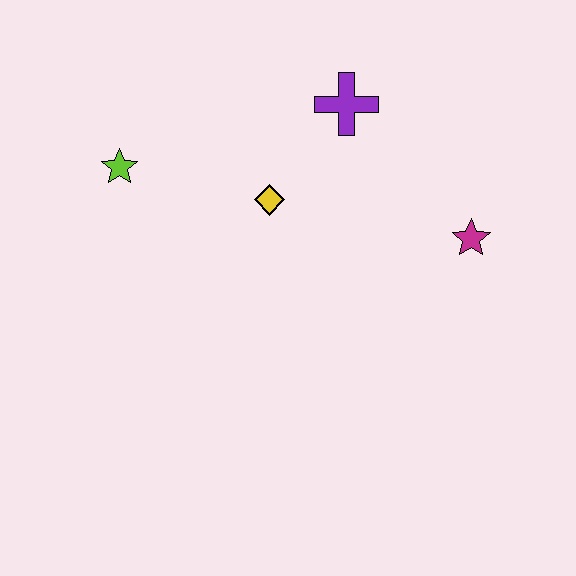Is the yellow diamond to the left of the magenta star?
Yes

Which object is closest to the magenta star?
The purple cross is closest to the magenta star.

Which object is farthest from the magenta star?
The lime star is farthest from the magenta star.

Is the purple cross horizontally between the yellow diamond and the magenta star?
Yes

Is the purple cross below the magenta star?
No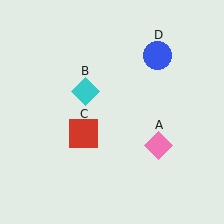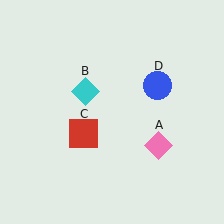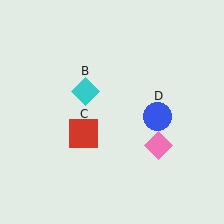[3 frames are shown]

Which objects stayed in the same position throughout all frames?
Pink diamond (object A) and cyan diamond (object B) and red square (object C) remained stationary.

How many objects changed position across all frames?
1 object changed position: blue circle (object D).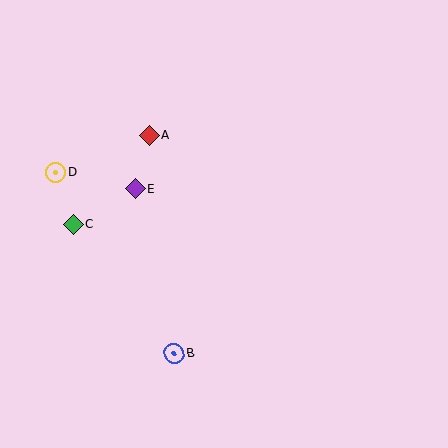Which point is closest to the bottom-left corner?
Point B is closest to the bottom-left corner.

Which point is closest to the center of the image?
Point E at (135, 189) is closest to the center.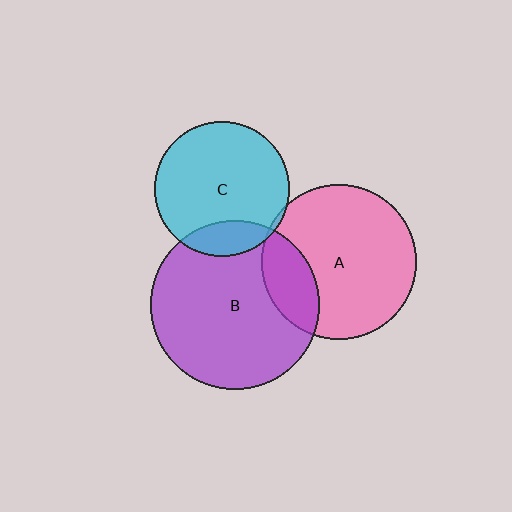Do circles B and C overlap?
Yes.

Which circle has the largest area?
Circle B (purple).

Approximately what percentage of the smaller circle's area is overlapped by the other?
Approximately 15%.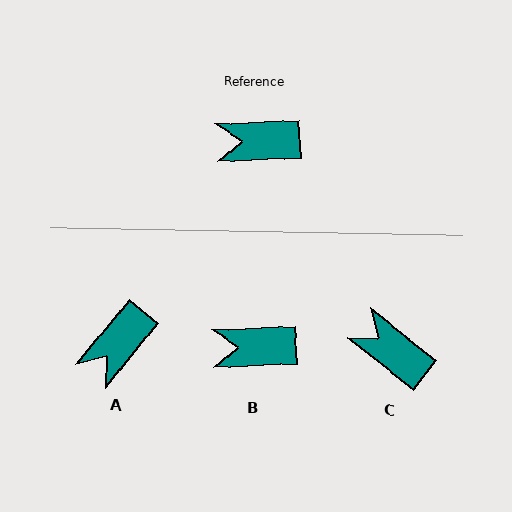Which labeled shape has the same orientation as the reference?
B.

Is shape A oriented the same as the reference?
No, it is off by about 48 degrees.